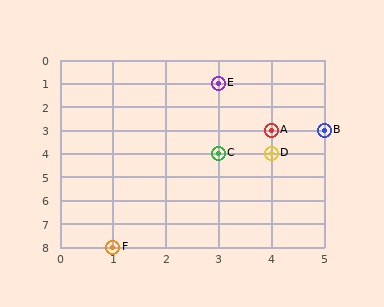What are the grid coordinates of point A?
Point A is at grid coordinates (4, 3).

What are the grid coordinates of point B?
Point B is at grid coordinates (5, 3).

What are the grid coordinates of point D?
Point D is at grid coordinates (4, 4).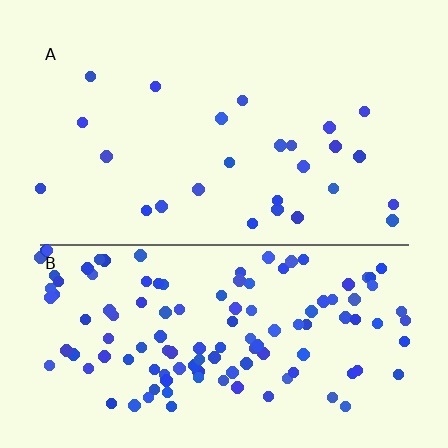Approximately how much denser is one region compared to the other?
Approximately 4.9× — region B over region A.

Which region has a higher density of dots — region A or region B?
B (the bottom).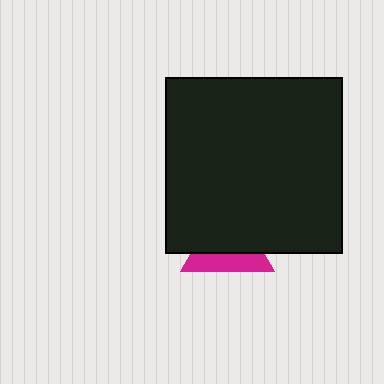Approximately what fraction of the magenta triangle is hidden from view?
Roughly 61% of the magenta triangle is hidden behind the black square.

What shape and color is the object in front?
The object in front is a black square.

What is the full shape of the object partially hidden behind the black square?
The partially hidden object is a magenta triangle.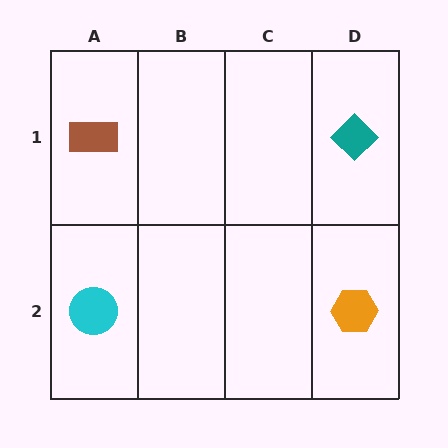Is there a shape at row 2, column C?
No, that cell is empty.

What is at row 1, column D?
A teal diamond.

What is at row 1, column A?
A brown rectangle.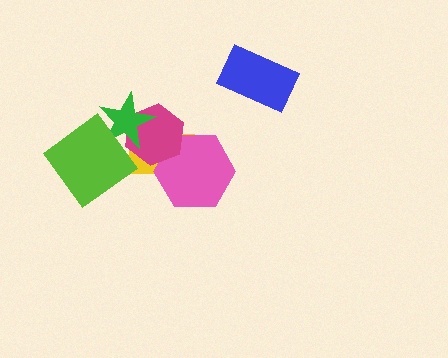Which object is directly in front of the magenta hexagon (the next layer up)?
The green star is directly in front of the magenta hexagon.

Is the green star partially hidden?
Yes, it is partially covered by another shape.